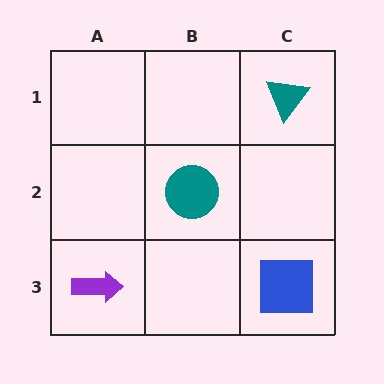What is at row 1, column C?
A teal triangle.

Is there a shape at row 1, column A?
No, that cell is empty.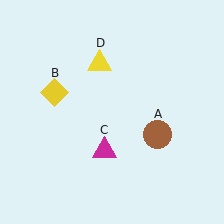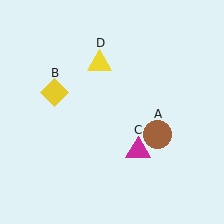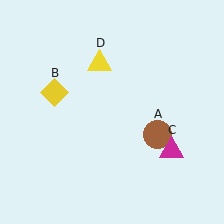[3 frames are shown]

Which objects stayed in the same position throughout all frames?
Brown circle (object A) and yellow diamond (object B) and yellow triangle (object D) remained stationary.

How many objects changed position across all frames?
1 object changed position: magenta triangle (object C).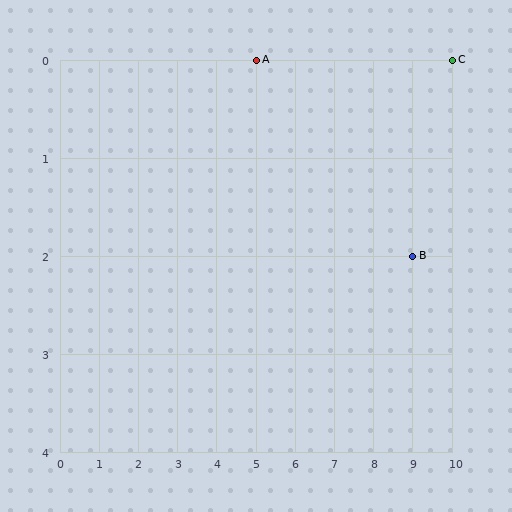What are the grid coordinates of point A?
Point A is at grid coordinates (5, 0).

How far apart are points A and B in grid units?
Points A and B are 4 columns and 2 rows apart (about 4.5 grid units diagonally).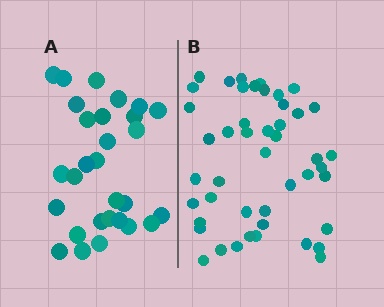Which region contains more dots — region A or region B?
Region B (the right region) has more dots.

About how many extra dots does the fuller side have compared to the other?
Region B has approximately 15 more dots than region A.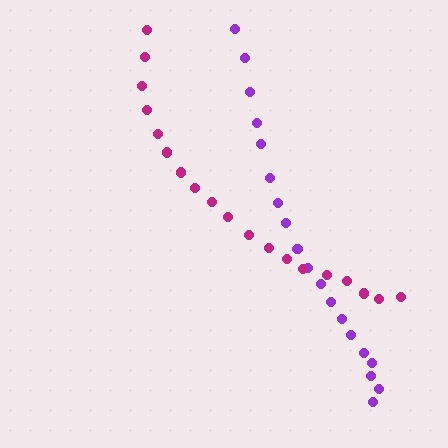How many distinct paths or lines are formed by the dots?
There are 2 distinct paths.